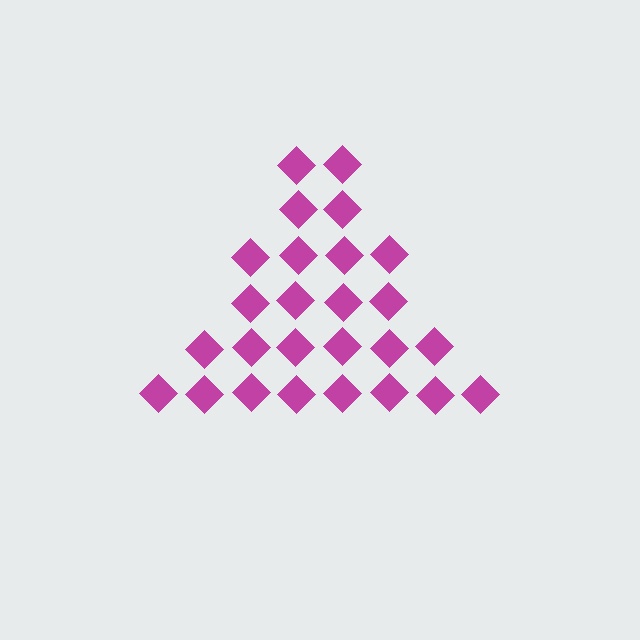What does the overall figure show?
The overall figure shows a triangle.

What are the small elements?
The small elements are diamonds.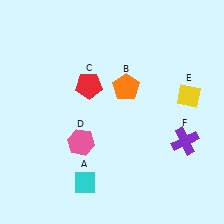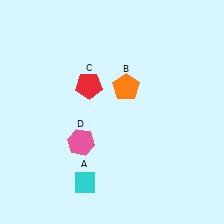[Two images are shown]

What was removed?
The yellow diamond (E), the purple cross (F) were removed in Image 2.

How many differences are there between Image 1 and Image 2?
There are 2 differences between the two images.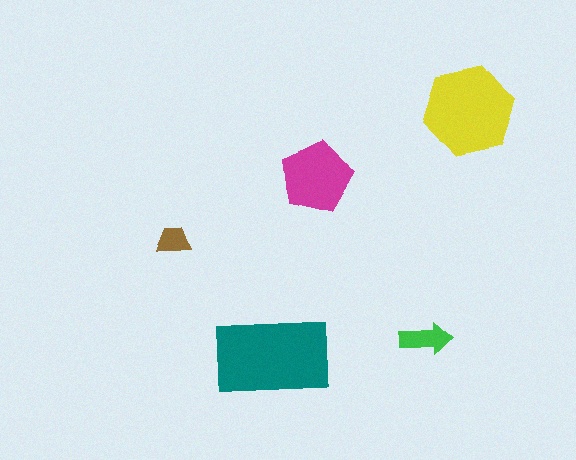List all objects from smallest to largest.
The brown trapezoid, the green arrow, the magenta pentagon, the yellow hexagon, the teal rectangle.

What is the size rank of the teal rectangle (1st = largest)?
1st.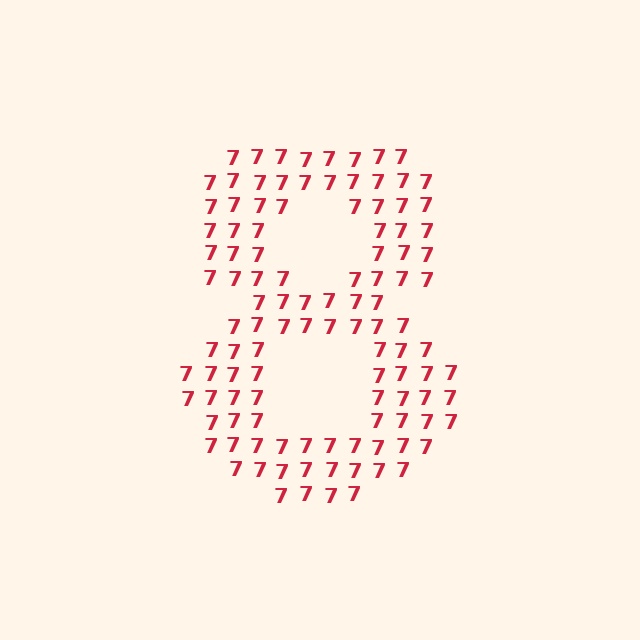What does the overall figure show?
The overall figure shows the digit 8.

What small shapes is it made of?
It is made of small digit 7's.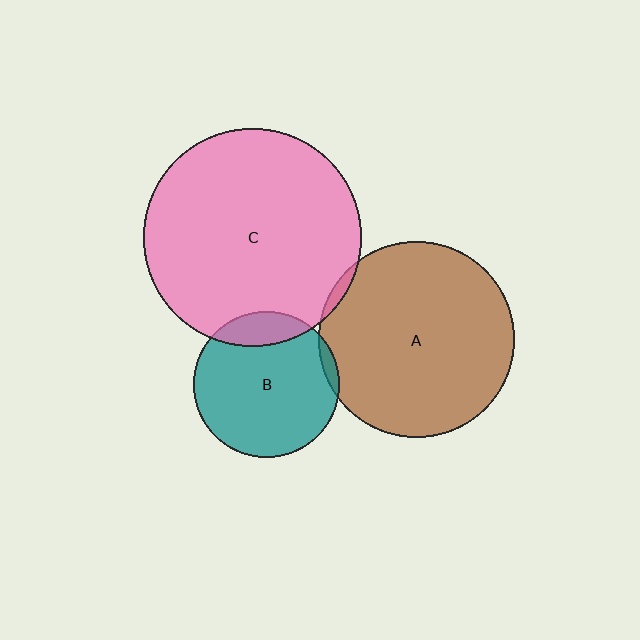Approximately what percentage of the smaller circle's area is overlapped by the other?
Approximately 15%.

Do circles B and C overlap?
Yes.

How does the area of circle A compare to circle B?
Approximately 1.8 times.